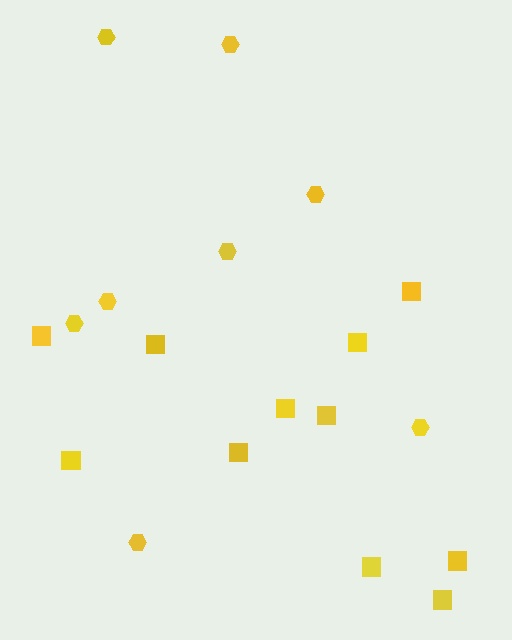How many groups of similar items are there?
There are 2 groups: one group of hexagons (8) and one group of squares (11).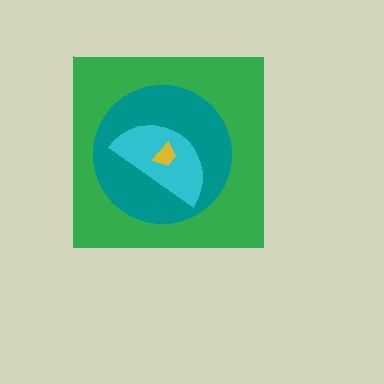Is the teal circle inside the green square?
Yes.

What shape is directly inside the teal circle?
The cyan semicircle.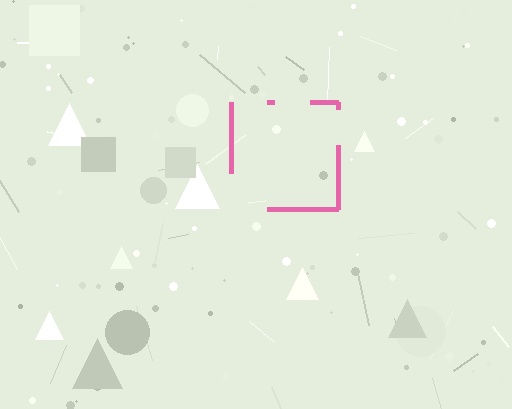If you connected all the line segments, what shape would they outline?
They would outline a square.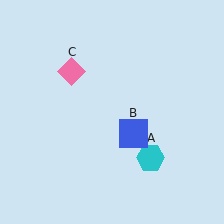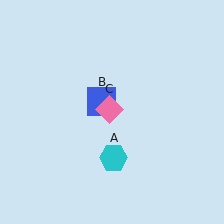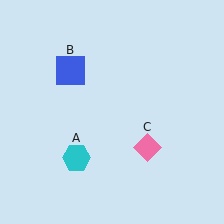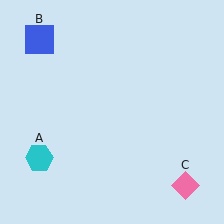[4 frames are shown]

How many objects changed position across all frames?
3 objects changed position: cyan hexagon (object A), blue square (object B), pink diamond (object C).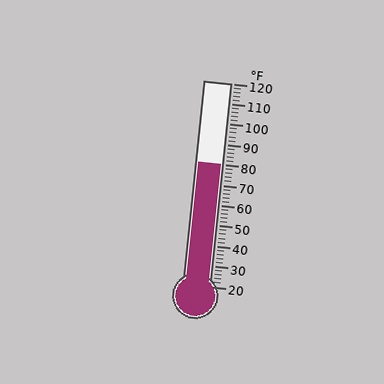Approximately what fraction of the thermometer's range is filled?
The thermometer is filled to approximately 60% of its range.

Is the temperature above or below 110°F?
The temperature is below 110°F.